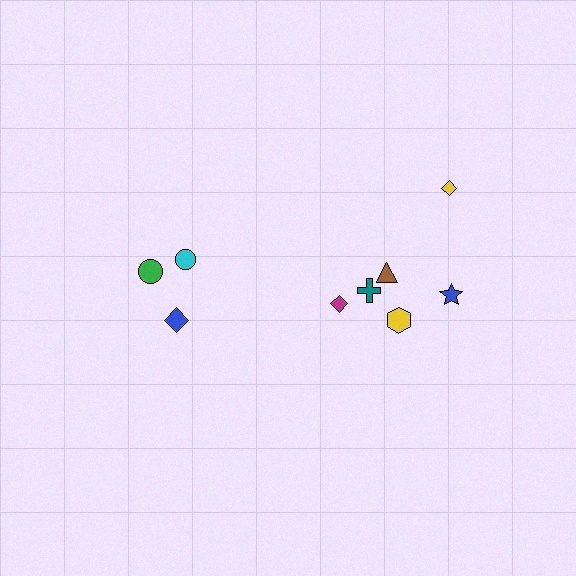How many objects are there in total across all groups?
There are 9 objects.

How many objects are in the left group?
There are 3 objects.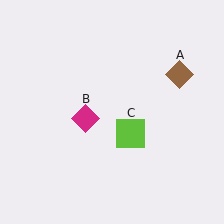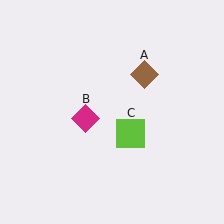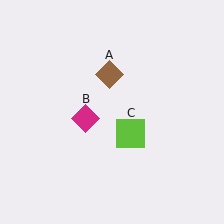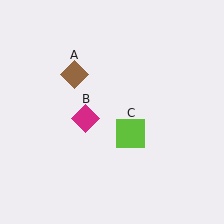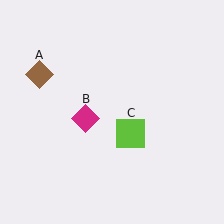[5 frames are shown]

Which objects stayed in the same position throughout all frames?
Magenta diamond (object B) and lime square (object C) remained stationary.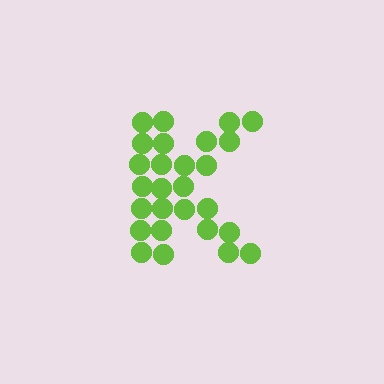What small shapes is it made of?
It is made of small circles.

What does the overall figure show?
The overall figure shows the letter K.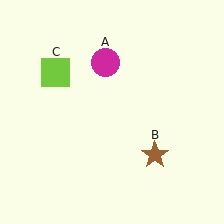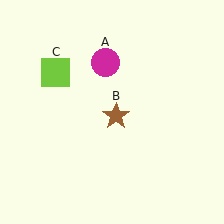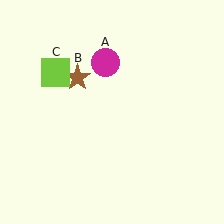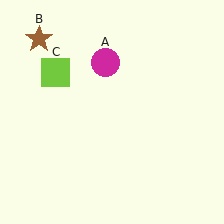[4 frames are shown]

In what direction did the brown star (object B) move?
The brown star (object B) moved up and to the left.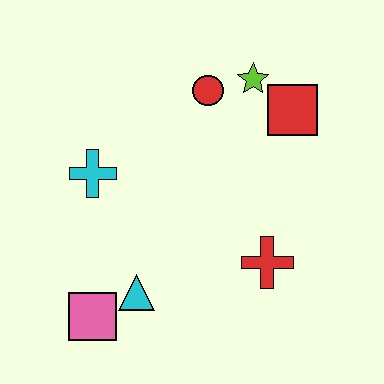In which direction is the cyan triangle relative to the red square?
The cyan triangle is below the red square.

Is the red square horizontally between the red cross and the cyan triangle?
No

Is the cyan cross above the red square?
No